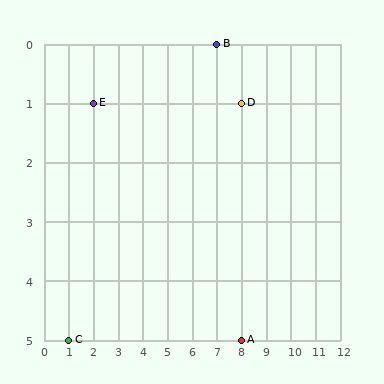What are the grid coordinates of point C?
Point C is at grid coordinates (1, 5).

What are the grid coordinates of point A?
Point A is at grid coordinates (8, 5).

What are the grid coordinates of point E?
Point E is at grid coordinates (2, 1).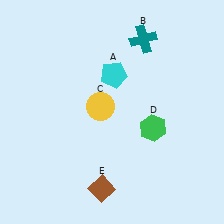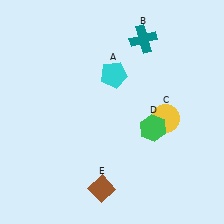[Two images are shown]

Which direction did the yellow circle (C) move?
The yellow circle (C) moved right.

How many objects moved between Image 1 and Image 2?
1 object moved between the two images.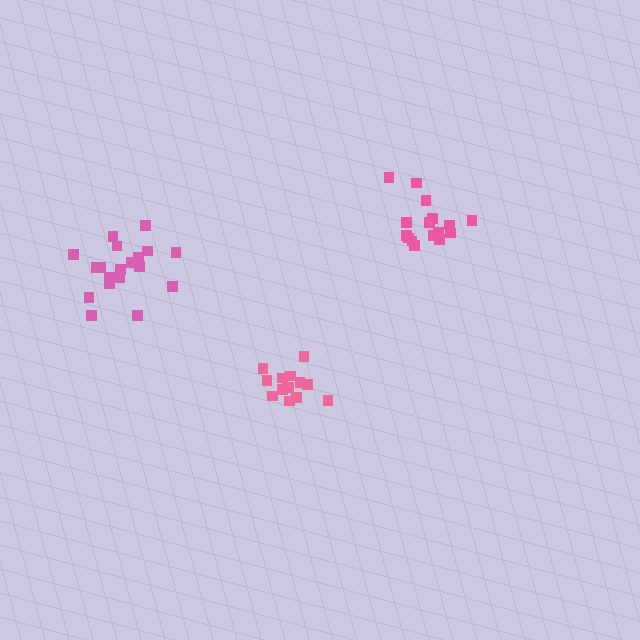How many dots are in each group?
Group 1: 16 dots, Group 2: 14 dots, Group 3: 19 dots (49 total).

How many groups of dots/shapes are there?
There are 3 groups.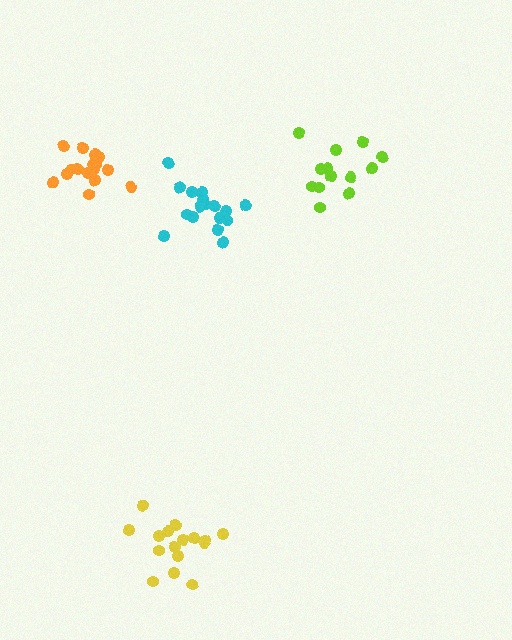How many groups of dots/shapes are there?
There are 4 groups.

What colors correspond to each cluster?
The clusters are colored: cyan, orange, yellow, lime.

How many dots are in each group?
Group 1: 17 dots, Group 2: 16 dots, Group 3: 16 dots, Group 4: 13 dots (62 total).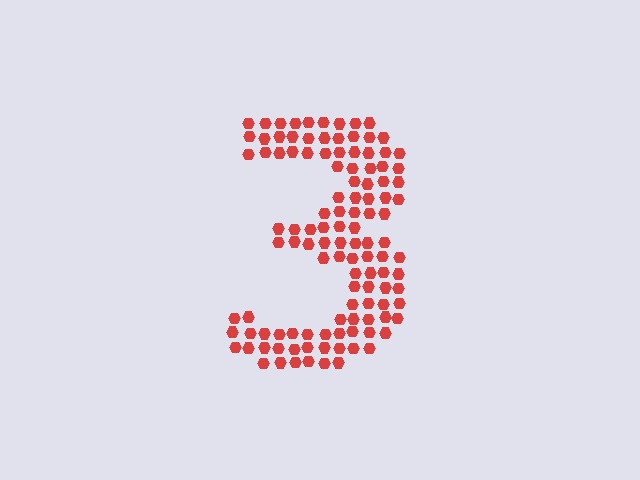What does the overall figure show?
The overall figure shows the digit 3.